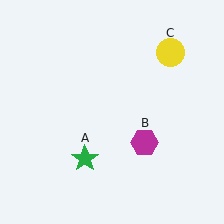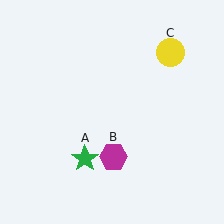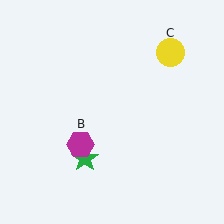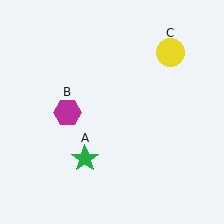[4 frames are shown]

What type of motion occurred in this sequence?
The magenta hexagon (object B) rotated clockwise around the center of the scene.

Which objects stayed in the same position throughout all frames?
Green star (object A) and yellow circle (object C) remained stationary.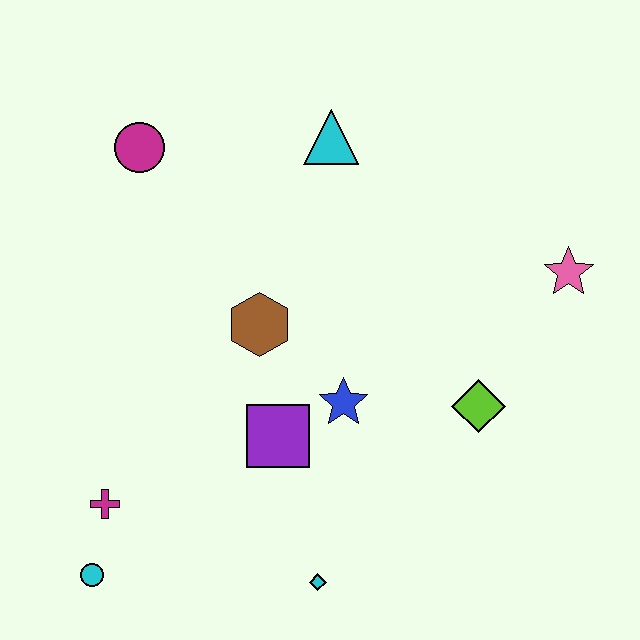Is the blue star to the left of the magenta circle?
No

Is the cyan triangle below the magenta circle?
No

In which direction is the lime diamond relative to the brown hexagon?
The lime diamond is to the right of the brown hexagon.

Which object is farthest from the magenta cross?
The pink star is farthest from the magenta cross.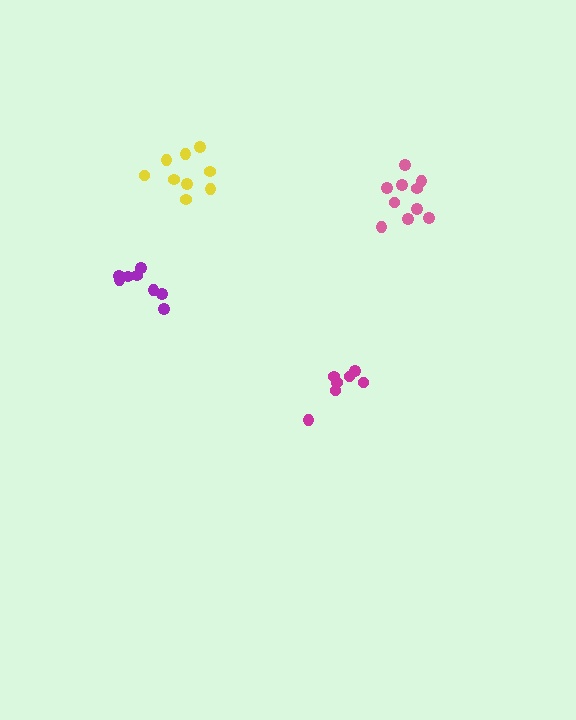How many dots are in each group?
Group 1: 10 dots, Group 2: 8 dots, Group 3: 7 dots, Group 4: 9 dots (34 total).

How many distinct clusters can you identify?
There are 4 distinct clusters.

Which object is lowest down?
The magenta cluster is bottommost.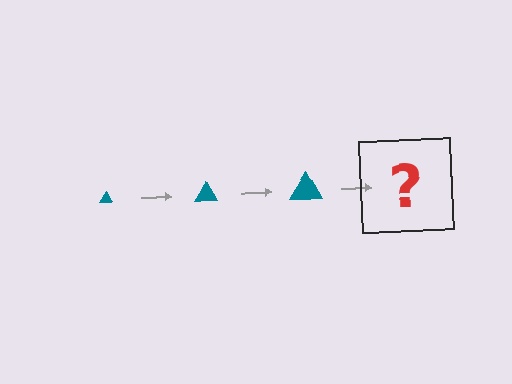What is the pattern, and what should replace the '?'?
The pattern is that the triangle gets progressively larger each step. The '?' should be a teal triangle, larger than the previous one.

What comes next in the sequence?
The next element should be a teal triangle, larger than the previous one.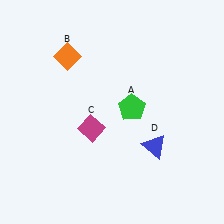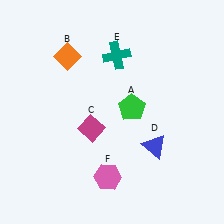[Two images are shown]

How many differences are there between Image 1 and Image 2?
There are 2 differences between the two images.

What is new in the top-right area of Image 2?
A teal cross (E) was added in the top-right area of Image 2.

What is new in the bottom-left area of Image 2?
A pink hexagon (F) was added in the bottom-left area of Image 2.